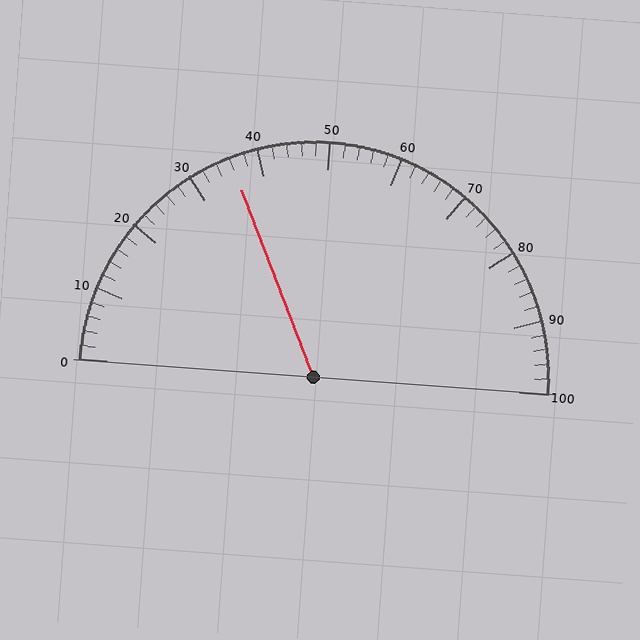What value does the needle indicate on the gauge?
The needle indicates approximately 36.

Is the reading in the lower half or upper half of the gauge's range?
The reading is in the lower half of the range (0 to 100).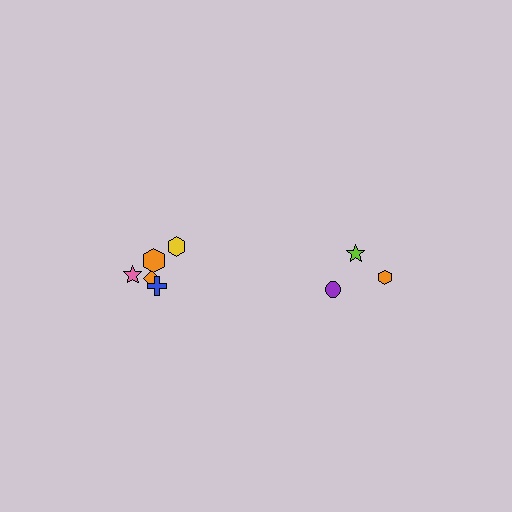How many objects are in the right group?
There are 3 objects.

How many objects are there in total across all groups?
There are 8 objects.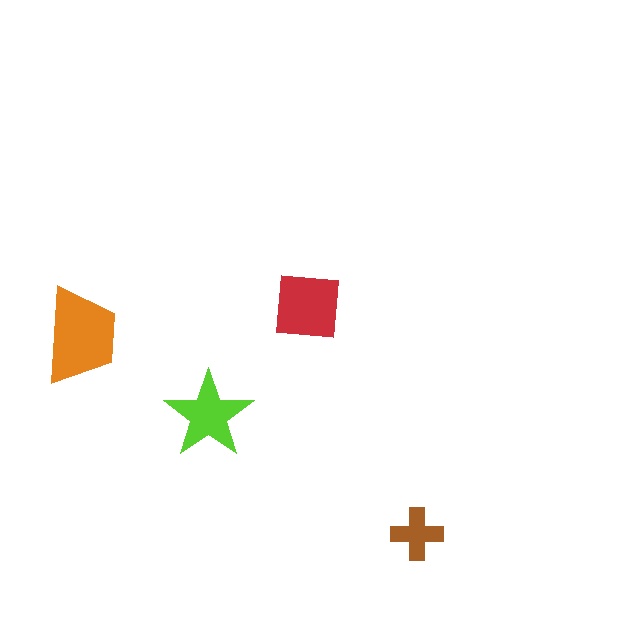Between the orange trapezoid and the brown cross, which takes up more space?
The orange trapezoid.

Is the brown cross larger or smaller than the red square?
Smaller.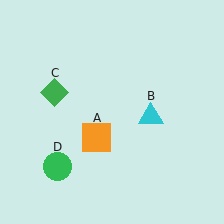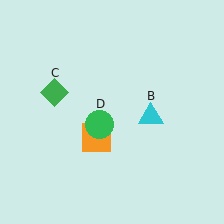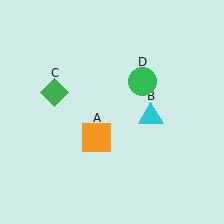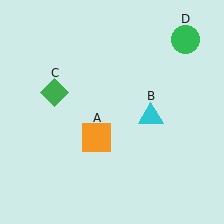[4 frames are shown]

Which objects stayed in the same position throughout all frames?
Orange square (object A) and cyan triangle (object B) and green diamond (object C) remained stationary.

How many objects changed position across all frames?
1 object changed position: green circle (object D).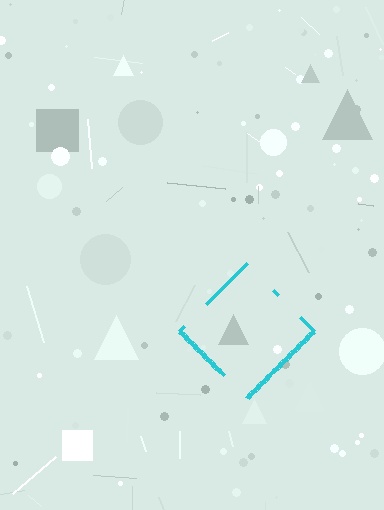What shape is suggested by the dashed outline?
The dashed outline suggests a diamond.